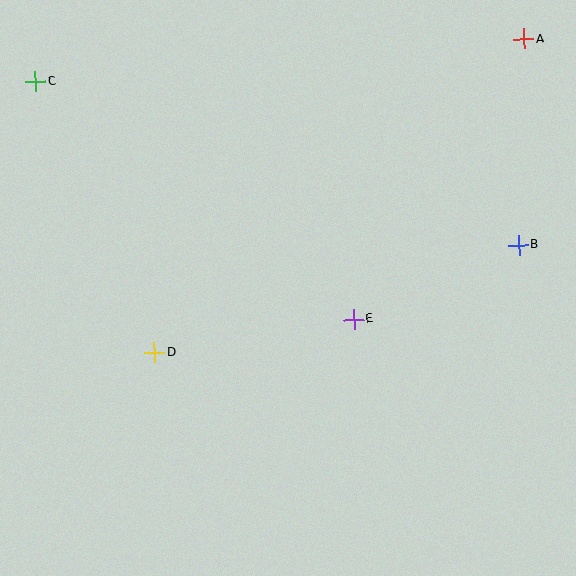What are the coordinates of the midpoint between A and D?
The midpoint between A and D is at (339, 196).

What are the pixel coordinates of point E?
Point E is at (353, 319).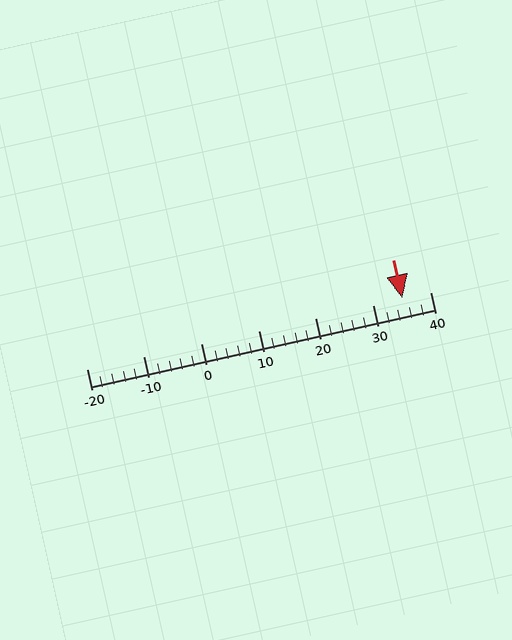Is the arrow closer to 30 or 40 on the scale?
The arrow is closer to 40.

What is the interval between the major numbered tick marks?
The major tick marks are spaced 10 units apart.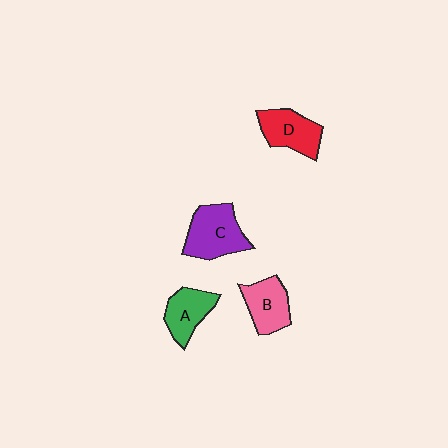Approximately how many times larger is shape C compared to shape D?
Approximately 1.2 times.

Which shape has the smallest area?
Shape A (green).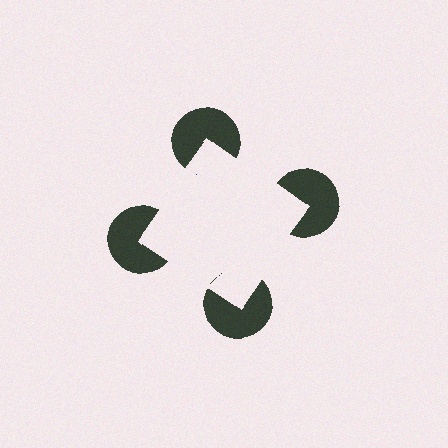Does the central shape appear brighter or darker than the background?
It typically appears slightly brighter than the background, even though no actual brightness change is drawn.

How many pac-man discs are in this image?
There are 4 — one at each vertex of the illusory square.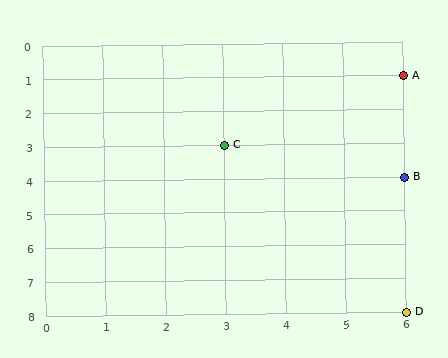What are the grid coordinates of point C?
Point C is at grid coordinates (3, 3).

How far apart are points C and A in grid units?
Points C and A are 3 columns and 2 rows apart (about 3.6 grid units diagonally).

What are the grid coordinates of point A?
Point A is at grid coordinates (6, 1).